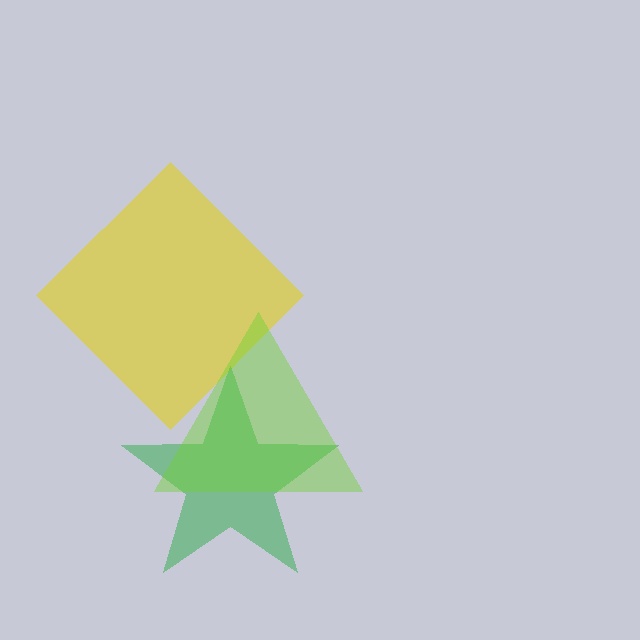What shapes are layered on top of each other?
The layered shapes are: a yellow diamond, a green star, a lime triangle.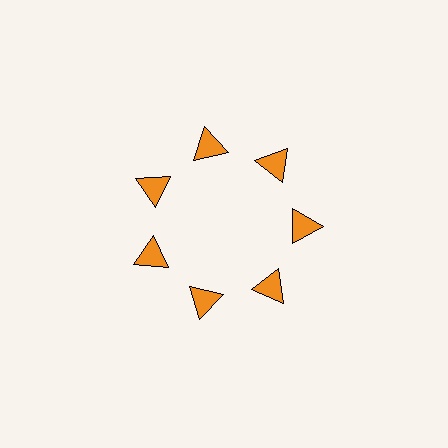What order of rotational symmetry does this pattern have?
This pattern has 7-fold rotational symmetry.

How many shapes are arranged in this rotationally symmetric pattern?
There are 7 shapes, arranged in 7 groups of 1.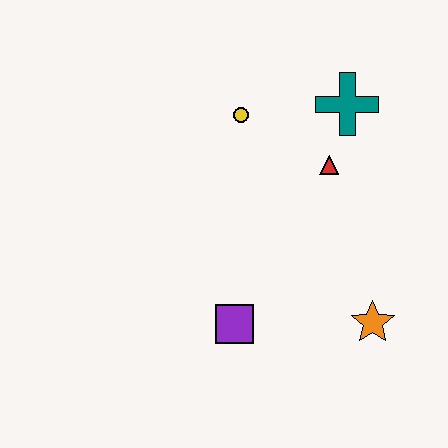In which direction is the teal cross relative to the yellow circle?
The teal cross is to the right of the yellow circle.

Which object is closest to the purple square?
The orange star is closest to the purple square.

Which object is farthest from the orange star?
The yellow circle is farthest from the orange star.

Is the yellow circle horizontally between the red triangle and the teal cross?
No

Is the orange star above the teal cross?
No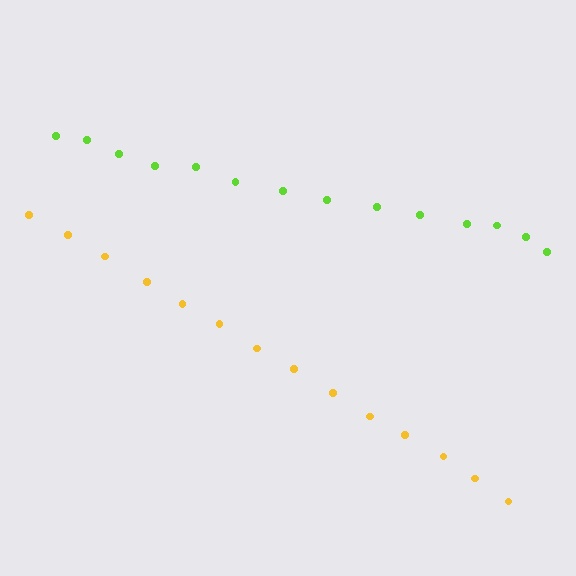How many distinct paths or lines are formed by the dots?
There are 2 distinct paths.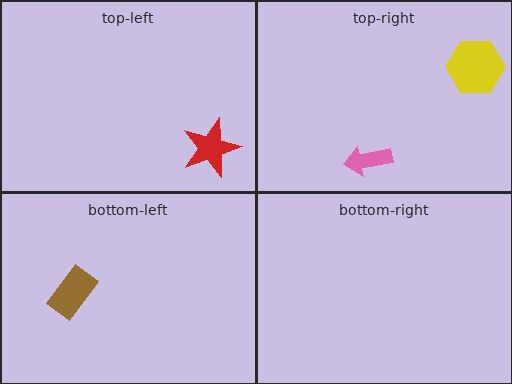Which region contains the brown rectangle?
The bottom-left region.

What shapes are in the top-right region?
The yellow hexagon, the pink arrow.